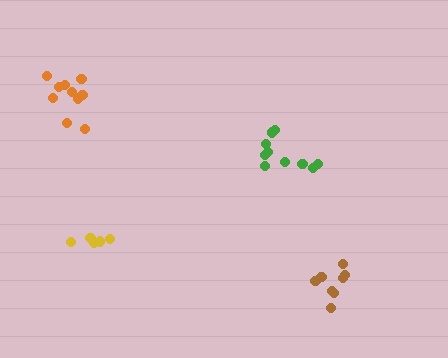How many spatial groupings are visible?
There are 4 spatial groupings.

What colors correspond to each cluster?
The clusters are colored: green, brown, yellow, orange.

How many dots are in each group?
Group 1: 10 dots, Group 2: 8 dots, Group 3: 6 dots, Group 4: 10 dots (34 total).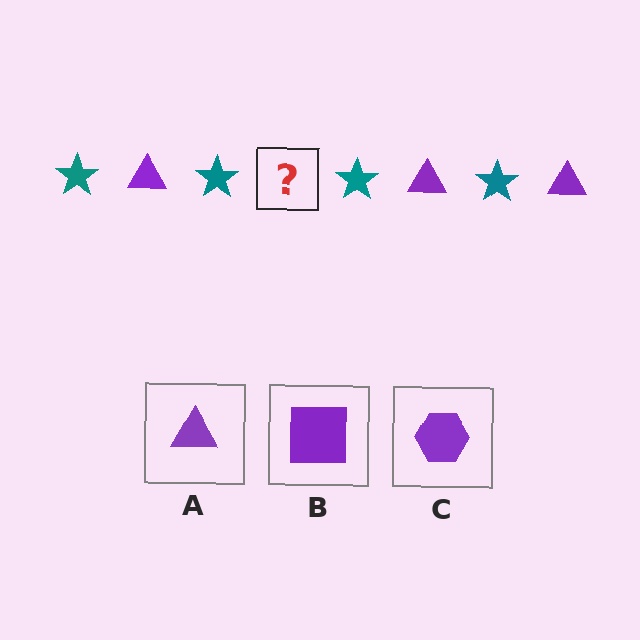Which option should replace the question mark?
Option A.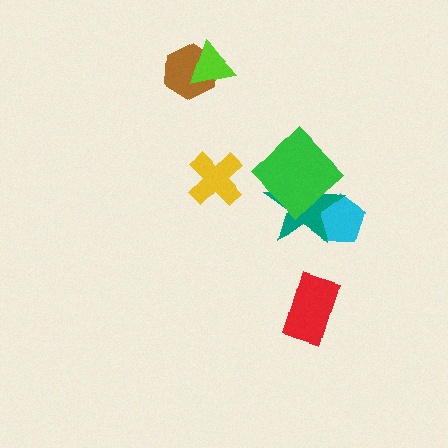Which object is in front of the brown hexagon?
The lime triangle is in front of the brown hexagon.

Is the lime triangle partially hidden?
No, no other shape covers it.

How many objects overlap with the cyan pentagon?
2 objects overlap with the cyan pentagon.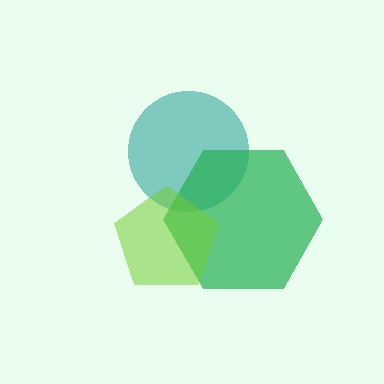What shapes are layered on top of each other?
The layered shapes are: a teal circle, a green hexagon, a lime pentagon.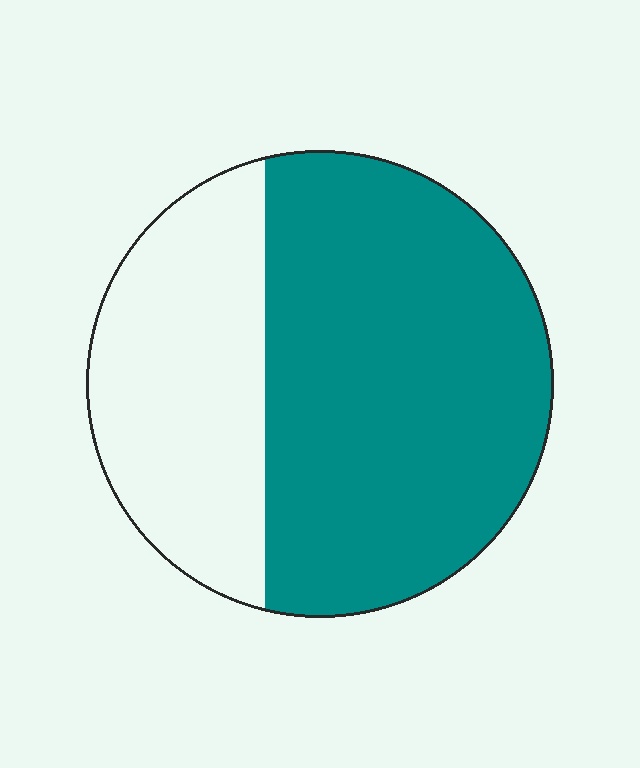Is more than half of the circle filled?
Yes.